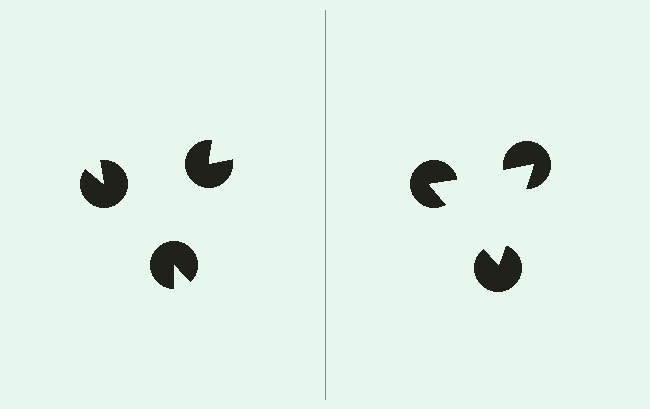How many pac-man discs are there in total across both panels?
6 — 3 on each side.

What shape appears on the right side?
An illusory triangle.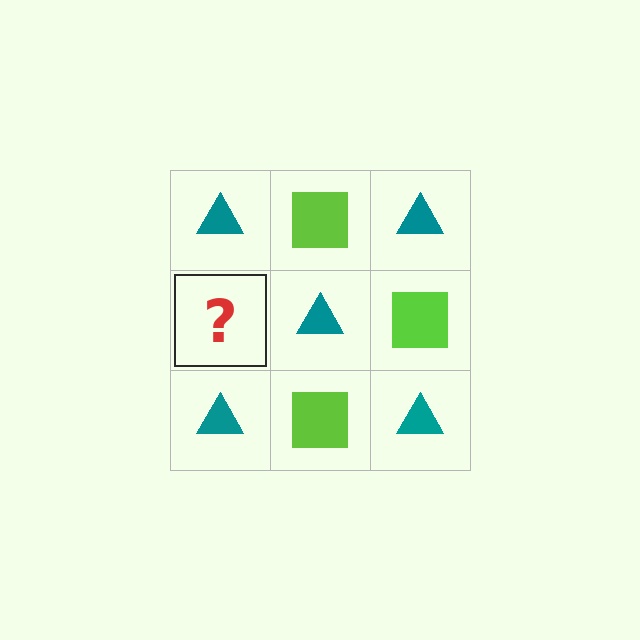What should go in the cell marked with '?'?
The missing cell should contain a lime square.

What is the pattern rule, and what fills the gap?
The rule is that it alternates teal triangle and lime square in a checkerboard pattern. The gap should be filled with a lime square.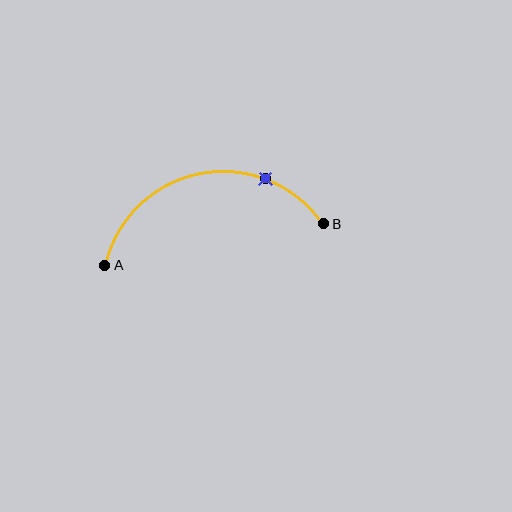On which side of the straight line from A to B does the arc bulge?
The arc bulges above the straight line connecting A and B.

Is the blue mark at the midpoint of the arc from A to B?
No. The blue mark lies on the arc but is closer to endpoint B. The arc midpoint would be at the point on the curve equidistant along the arc from both A and B.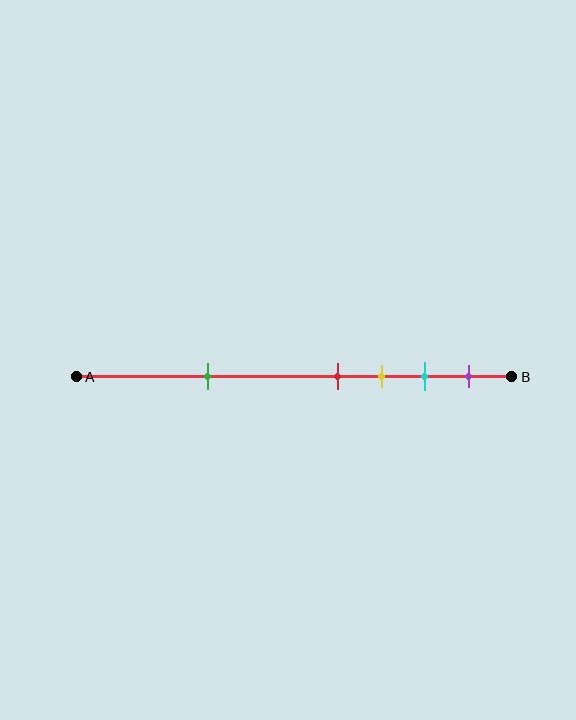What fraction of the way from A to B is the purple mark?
The purple mark is approximately 90% (0.9) of the way from A to B.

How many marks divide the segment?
There are 5 marks dividing the segment.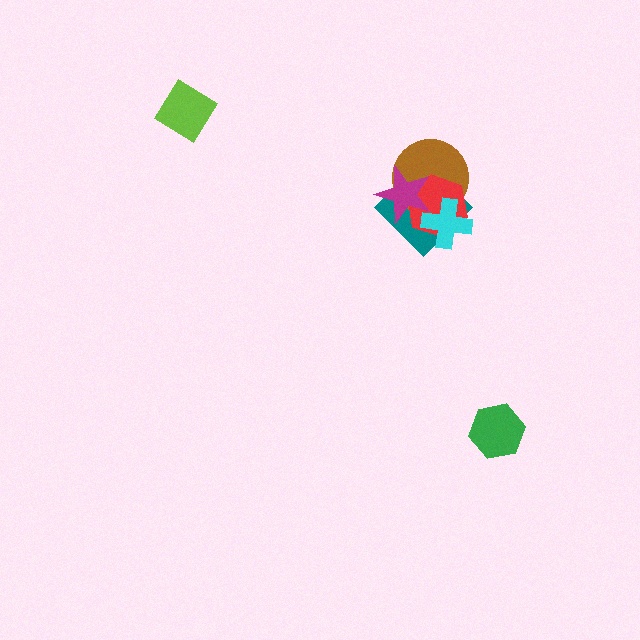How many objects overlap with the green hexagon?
0 objects overlap with the green hexagon.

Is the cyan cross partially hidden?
No, no other shape covers it.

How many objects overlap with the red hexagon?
4 objects overlap with the red hexagon.